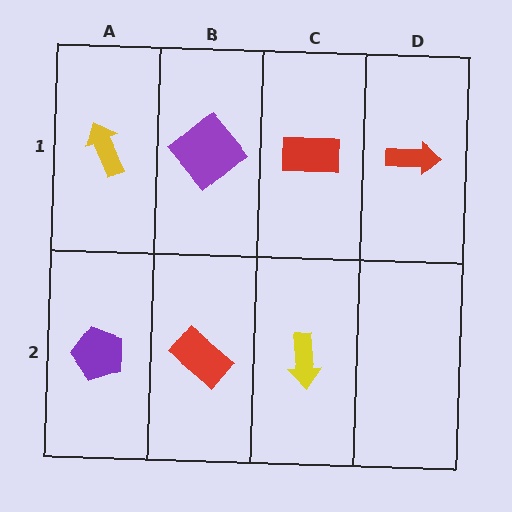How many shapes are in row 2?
3 shapes.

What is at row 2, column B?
A red rectangle.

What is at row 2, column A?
A purple pentagon.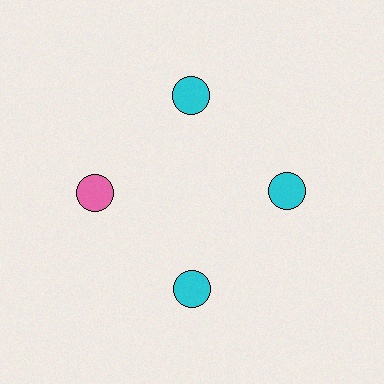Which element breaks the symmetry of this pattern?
The pink circle at roughly the 9 o'clock position breaks the symmetry. All other shapes are cyan circles.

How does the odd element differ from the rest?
It has a different color: pink instead of cyan.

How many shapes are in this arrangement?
There are 4 shapes arranged in a ring pattern.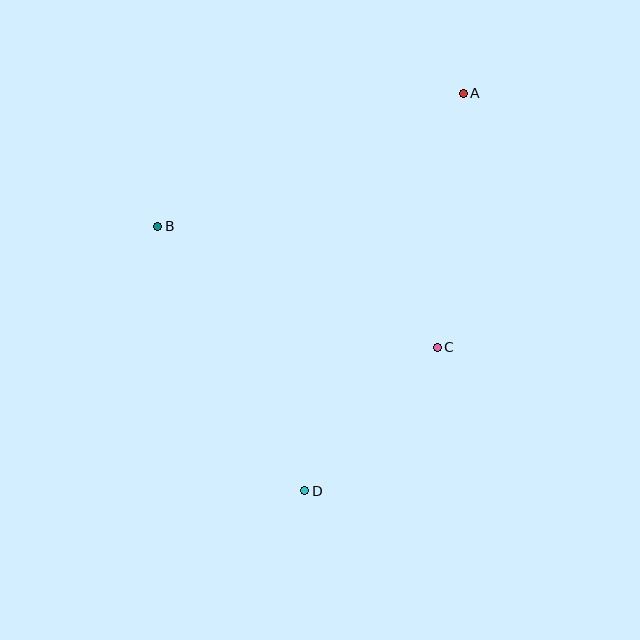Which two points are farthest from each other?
Points A and D are farthest from each other.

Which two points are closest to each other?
Points C and D are closest to each other.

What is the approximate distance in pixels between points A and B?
The distance between A and B is approximately 333 pixels.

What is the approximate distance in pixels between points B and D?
The distance between B and D is approximately 303 pixels.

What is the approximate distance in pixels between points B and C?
The distance between B and C is approximately 305 pixels.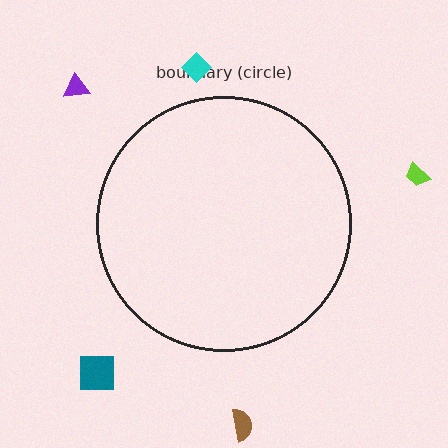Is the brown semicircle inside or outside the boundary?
Outside.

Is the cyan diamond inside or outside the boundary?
Outside.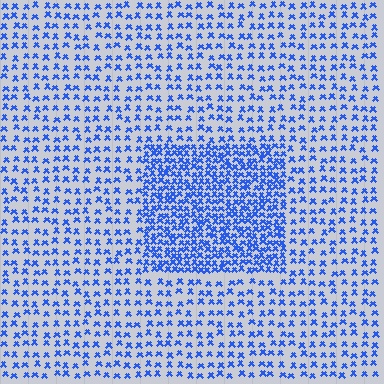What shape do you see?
I see a rectangle.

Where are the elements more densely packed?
The elements are more densely packed inside the rectangle boundary.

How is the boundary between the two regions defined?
The boundary is defined by a change in element density (approximately 2.3x ratio). All elements are the same color, size, and shape.